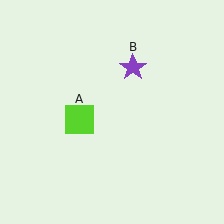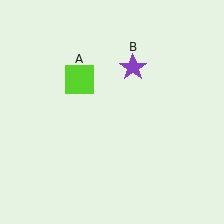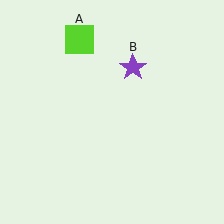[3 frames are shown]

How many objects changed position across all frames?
1 object changed position: lime square (object A).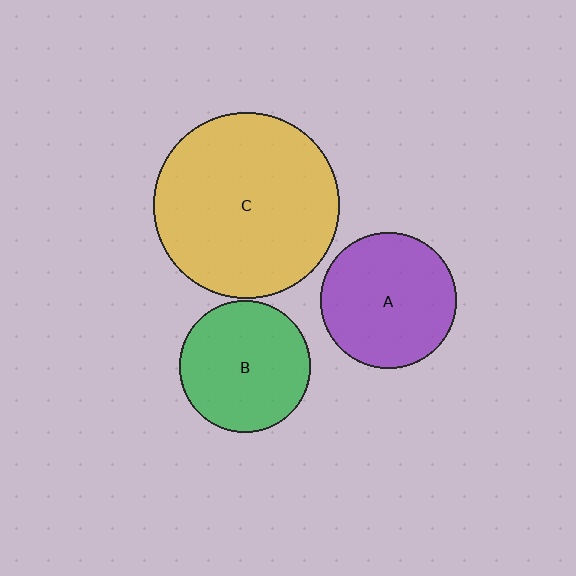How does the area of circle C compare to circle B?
Approximately 2.0 times.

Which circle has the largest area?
Circle C (yellow).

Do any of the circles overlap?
No, none of the circles overlap.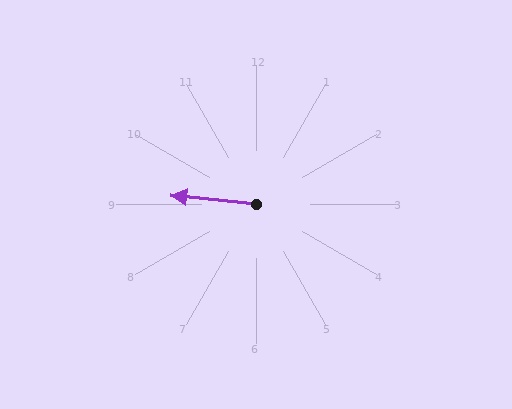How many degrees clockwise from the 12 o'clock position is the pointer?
Approximately 276 degrees.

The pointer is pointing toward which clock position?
Roughly 9 o'clock.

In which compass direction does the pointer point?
West.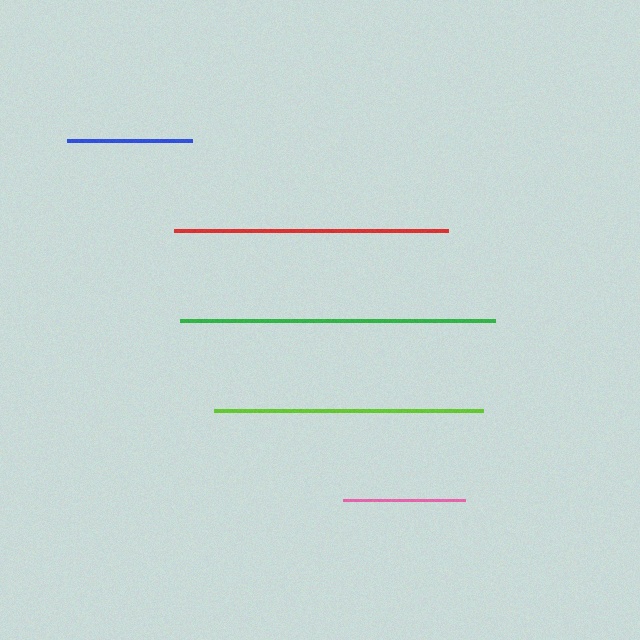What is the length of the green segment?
The green segment is approximately 314 pixels long.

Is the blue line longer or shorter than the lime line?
The lime line is longer than the blue line.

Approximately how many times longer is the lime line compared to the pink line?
The lime line is approximately 2.2 times the length of the pink line.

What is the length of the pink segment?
The pink segment is approximately 122 pixels long.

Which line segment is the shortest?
The pink line is the shortest at approximately 122 pixels.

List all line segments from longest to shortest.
From longest to shortest: green, red, lime, blue, pink.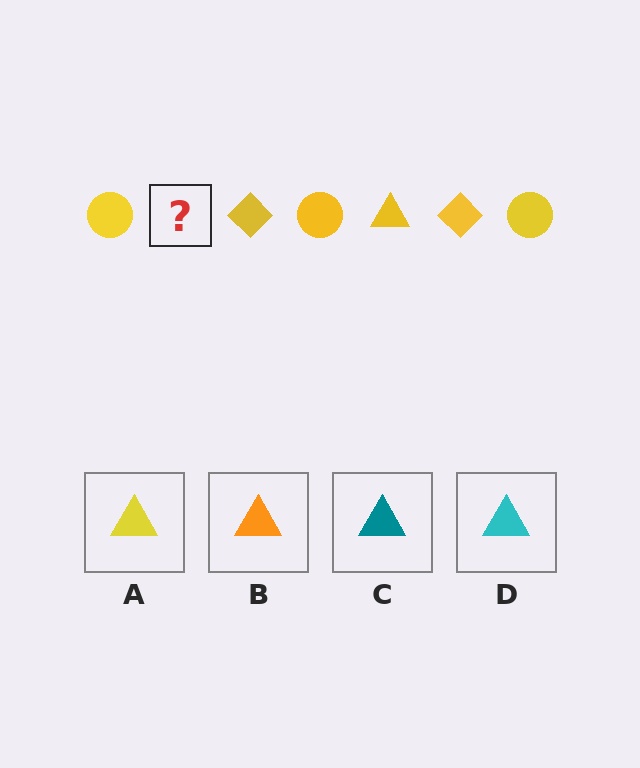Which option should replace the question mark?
Option A.